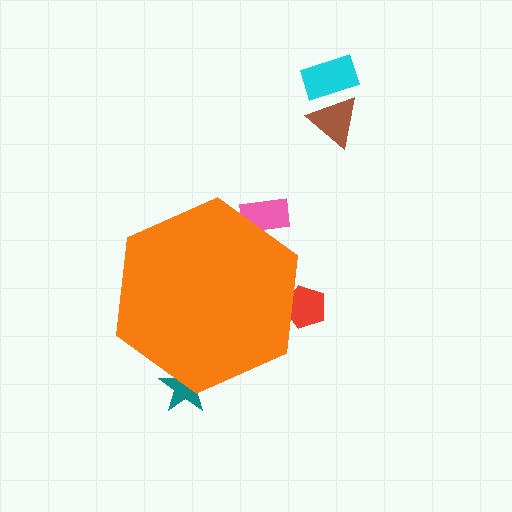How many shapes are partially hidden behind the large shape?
3 shapes are partially hidden.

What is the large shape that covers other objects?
An orange hexagon.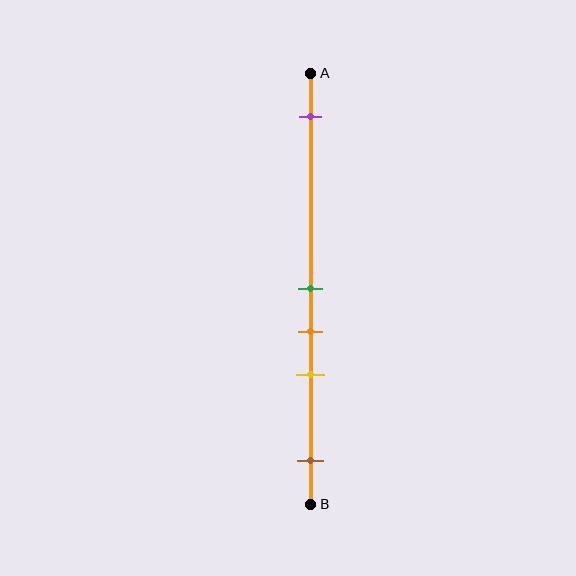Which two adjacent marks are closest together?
The green and orange marks are the closest adjacent pair.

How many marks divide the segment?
There are 5 marks dividing the segment.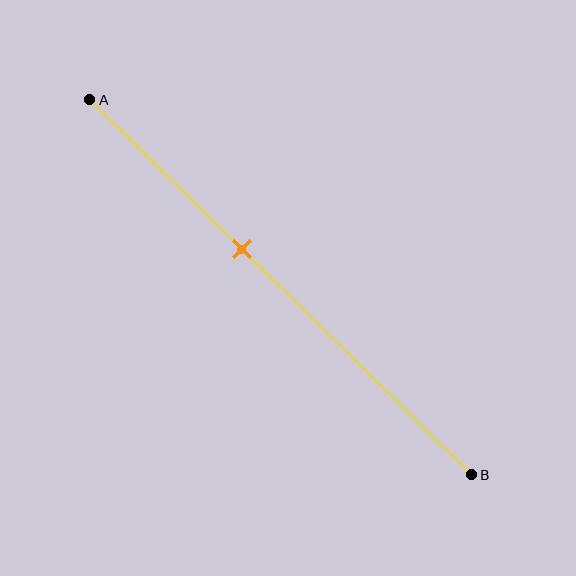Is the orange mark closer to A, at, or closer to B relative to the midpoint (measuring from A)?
The orange mark is closer to point A than the midpoint of segment AB.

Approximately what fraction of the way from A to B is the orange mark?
The orange mark is approximately 40% of the way from A to B.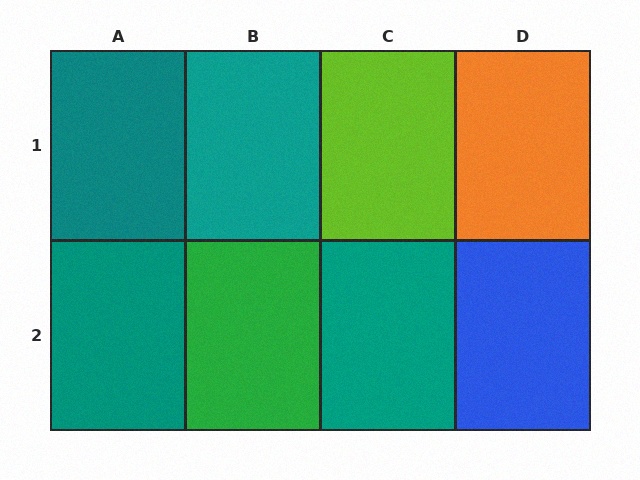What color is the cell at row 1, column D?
Orange.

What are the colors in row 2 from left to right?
Teal, green, teal, blue.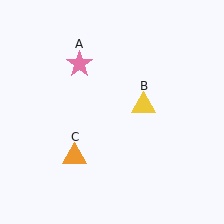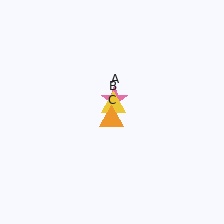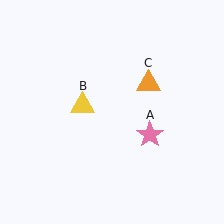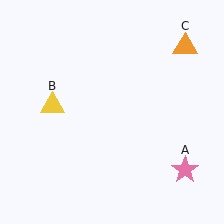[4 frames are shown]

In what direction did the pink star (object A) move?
The pink star (object A) moved down and to the right.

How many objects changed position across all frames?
3 objects changed position: pink star (object A), yellow triangle (object B), orange triangle (object C).